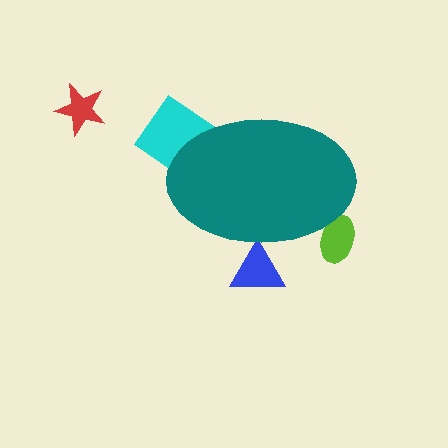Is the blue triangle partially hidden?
Yes, the blue triangle is partially hidden behind the teal ellipse.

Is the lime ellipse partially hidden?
Yes, the lime ellipse is partially hidden behind the teal ellipse.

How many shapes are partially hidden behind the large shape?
3 shapes are partially hidden.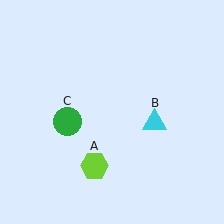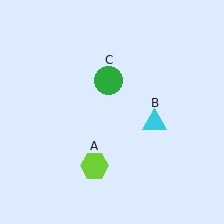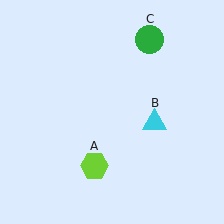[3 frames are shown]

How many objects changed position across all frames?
1 object changed position: green circle (object C).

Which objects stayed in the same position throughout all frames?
Lime hexagon (object A) and cyan triangle (object B) remained stationary.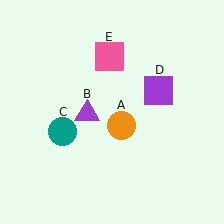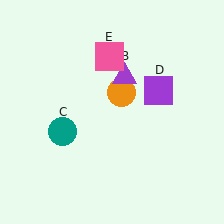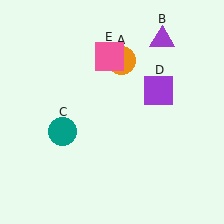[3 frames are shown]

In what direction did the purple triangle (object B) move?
The purple triangle (object B) moved up and to the right.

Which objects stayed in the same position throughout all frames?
Teal circle (object C) and purple square (object D) and pink square (object E) remained stationary.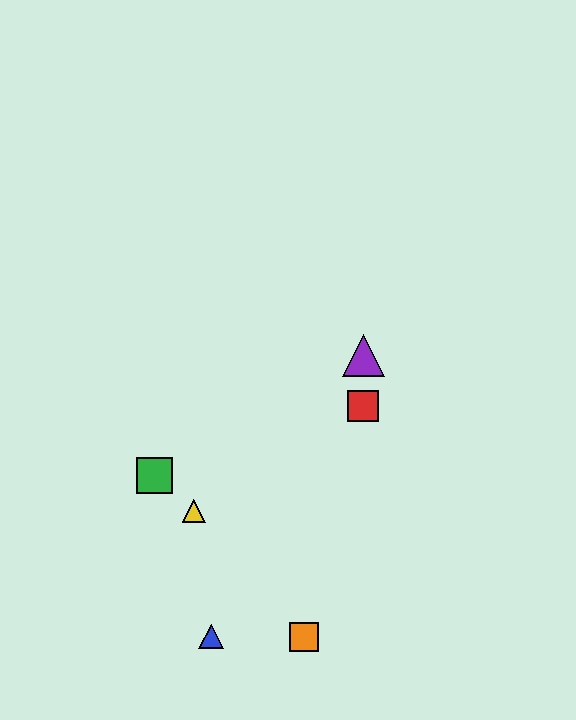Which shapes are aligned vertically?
The red square, the purple triangle are aligned vertically.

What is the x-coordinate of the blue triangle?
The blue triangle is at x≈211.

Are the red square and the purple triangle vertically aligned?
Yes, both are at x≈363.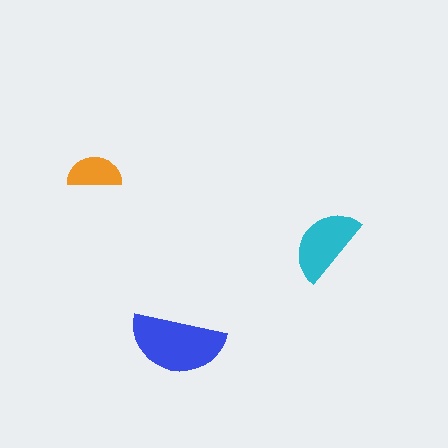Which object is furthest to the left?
The orange semicircle is leftmost.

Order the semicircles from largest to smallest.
the blue one, the cyan one, the orange one.